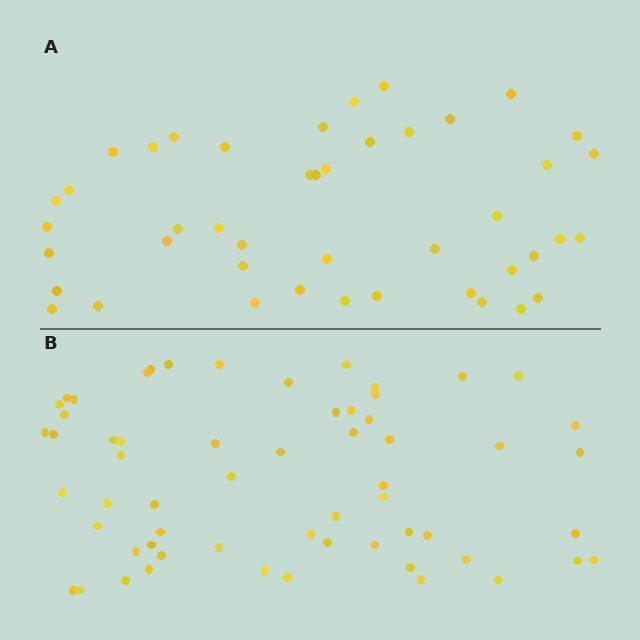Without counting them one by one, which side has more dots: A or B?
Region B (the bottom region) has more dots.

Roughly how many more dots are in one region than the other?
Region B has approximately 15 more dots than region A.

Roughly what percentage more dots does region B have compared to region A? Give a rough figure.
About 35% more.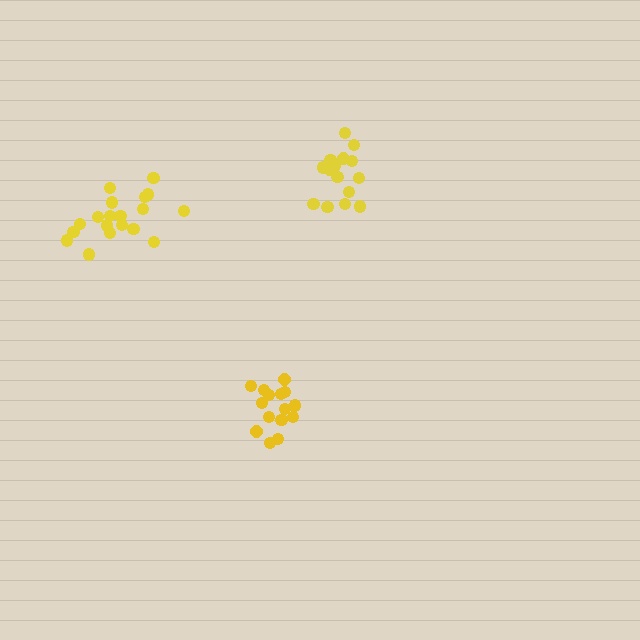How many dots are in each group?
Group 1: 19 dots, Group 2: 15 dots, Group 3: 15 dots (49 total).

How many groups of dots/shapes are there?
There are 3 groups.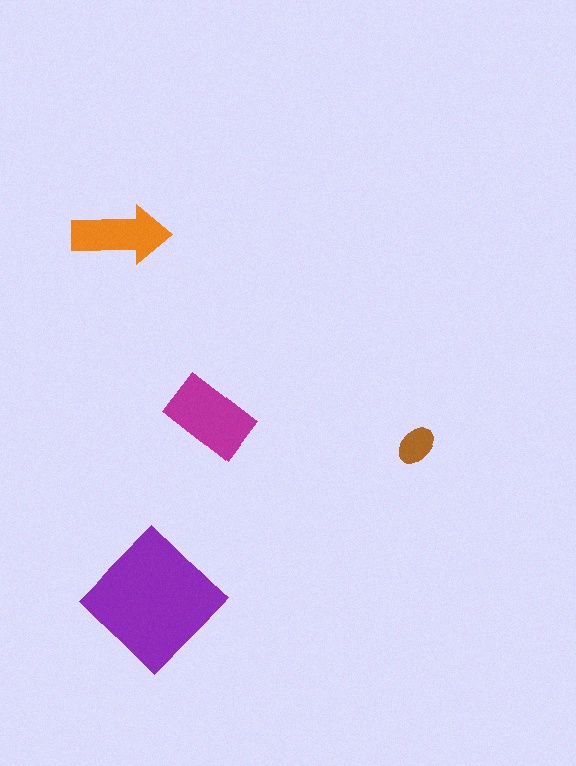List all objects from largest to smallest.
The purple diamond, the magenta rectangle, the orange arrow, the brown ellipse.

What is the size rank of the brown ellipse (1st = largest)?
4th.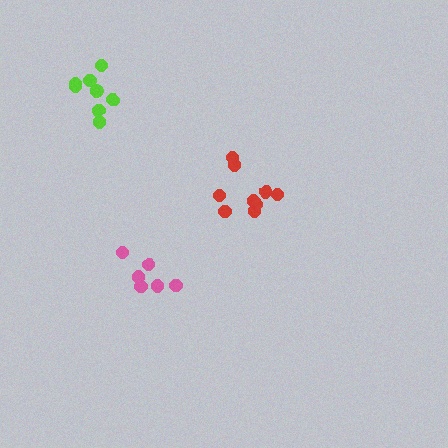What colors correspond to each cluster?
The clusters are colored: pink, red, lime.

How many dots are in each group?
Group 1: 6 dots, Group 2: 9 dots, Group 3: 9 dots (24 total).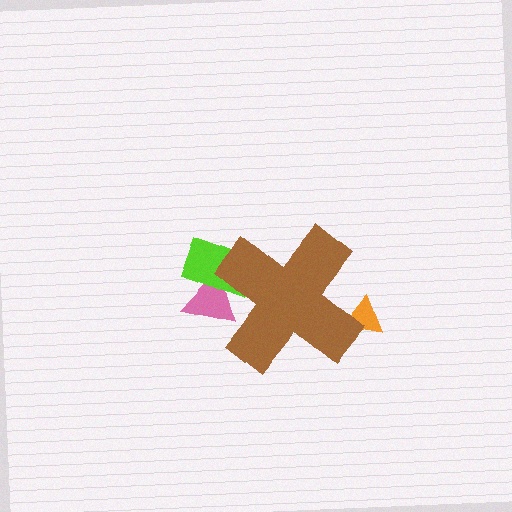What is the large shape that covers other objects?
A brown cross.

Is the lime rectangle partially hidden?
Yes, the lime rectangle is partially hidden behind the brown cross.